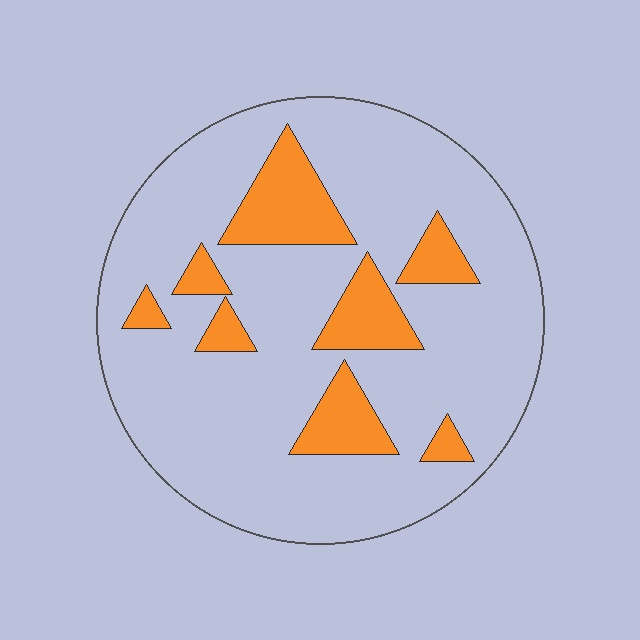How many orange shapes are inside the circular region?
8.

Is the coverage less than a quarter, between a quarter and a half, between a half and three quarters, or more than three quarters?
Less than a quarter.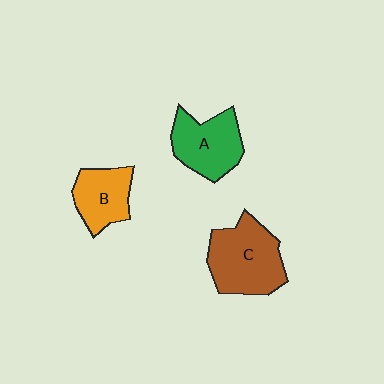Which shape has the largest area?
Shape C (brown).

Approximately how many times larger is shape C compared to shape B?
Approximately 1.6 times.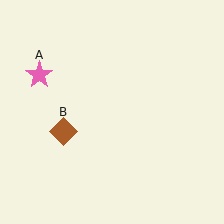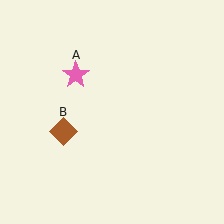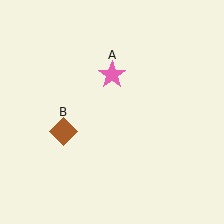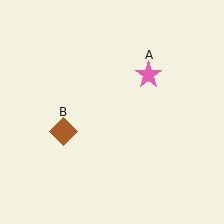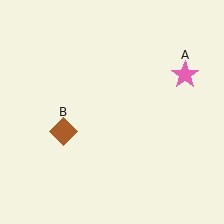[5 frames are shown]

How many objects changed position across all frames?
1 object changed position: pink star (object A).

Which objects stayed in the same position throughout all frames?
Brown diamond (object B) remained stationary.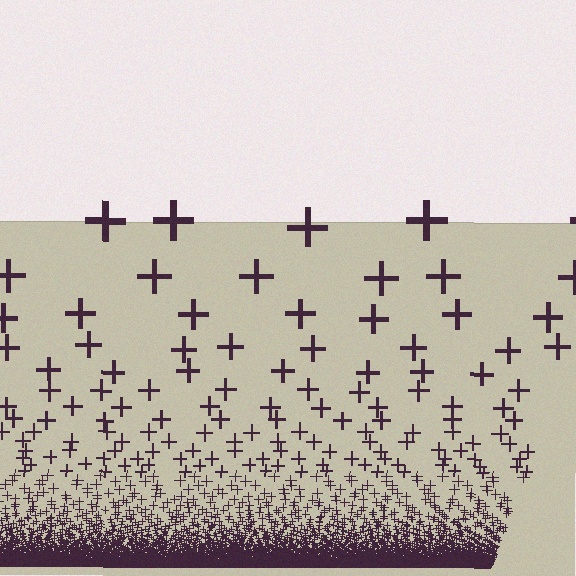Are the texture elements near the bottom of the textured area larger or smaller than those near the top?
Smaller. The gradient is inverted — elements near the bottom are smaller and denser.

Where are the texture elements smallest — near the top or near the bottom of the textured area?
Near the bottom.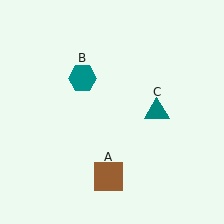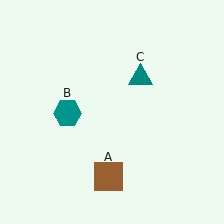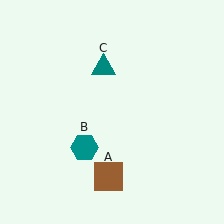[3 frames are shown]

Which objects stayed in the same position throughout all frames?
Brown square (object A) remained stationary.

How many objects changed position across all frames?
2 objects changed position: teal hexagon (object B), teal triangle (object C).